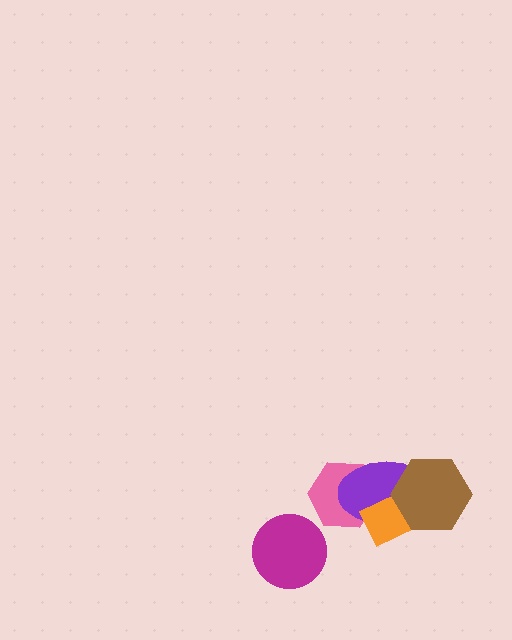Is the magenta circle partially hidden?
No, no other shape covers it.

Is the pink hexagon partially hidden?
Yes, it is partially covered by another shape.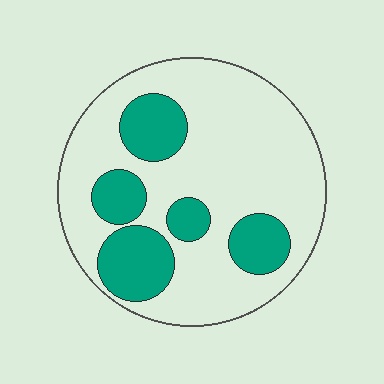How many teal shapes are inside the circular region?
5.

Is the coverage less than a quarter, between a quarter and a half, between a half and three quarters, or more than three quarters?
Between a quarter and a half.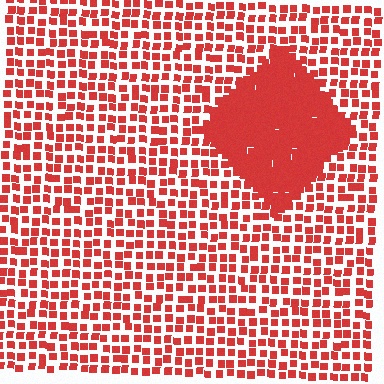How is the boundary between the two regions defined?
The boundary is defined by a change in element density (approximately 2.7x ratio). All elements are the same color, size, and shape.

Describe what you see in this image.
The image contains small red elements arranged at two different densities. A diamond-shaped region is visible where the elements are more densely packed than the surrounding area.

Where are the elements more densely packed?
The elements are more densely packed inside the diamond boundary.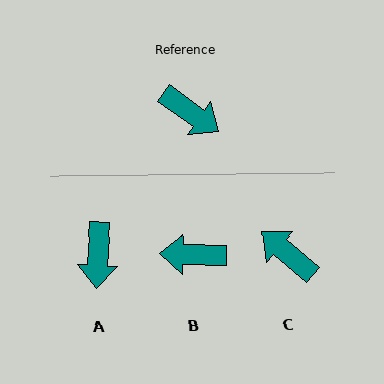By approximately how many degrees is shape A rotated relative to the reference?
Approximately 58 degrees clockwise.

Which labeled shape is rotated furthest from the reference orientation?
C, about 175 degrees away.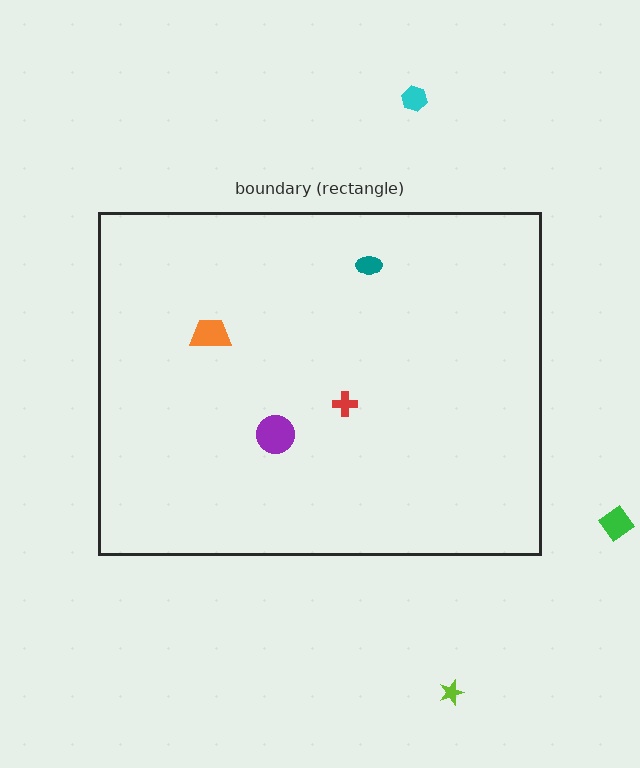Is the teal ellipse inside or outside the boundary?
Inside.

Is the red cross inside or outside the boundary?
Inside.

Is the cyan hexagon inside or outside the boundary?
Outside.